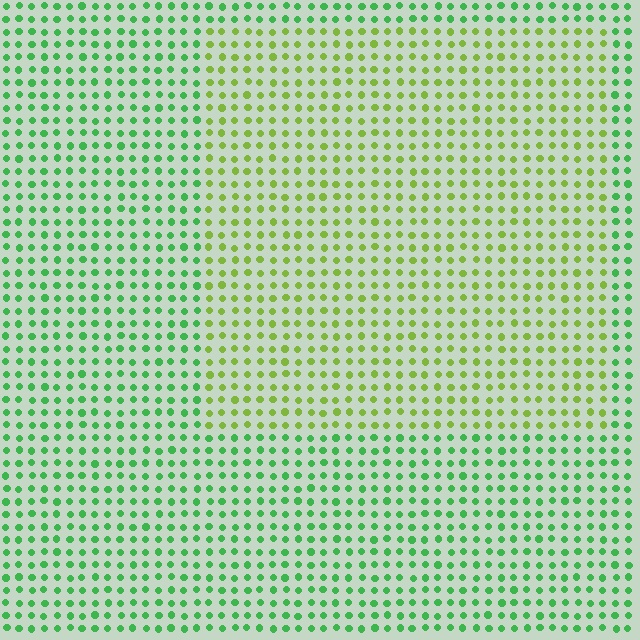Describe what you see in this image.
The image is filled with small green elements in a uniform arrangement. A rectangle-shaped region is visible where the elements are tinted to a slightly different hue, forming a subtle color boundary.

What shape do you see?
I see a rectangle.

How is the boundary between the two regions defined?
The boundary is defined purely by a slight shift in hue (about 41 degrees). Spacing, size, and orientation are identical on both sides.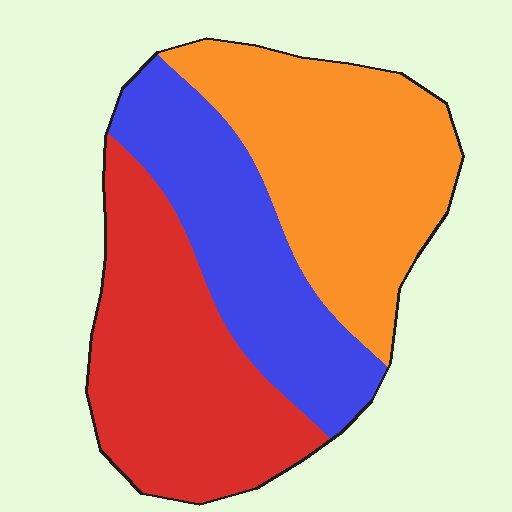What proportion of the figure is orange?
Orange takes up about three eighths (3/8) of the figure.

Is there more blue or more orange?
Orange.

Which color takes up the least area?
Blue, at roughly 30%.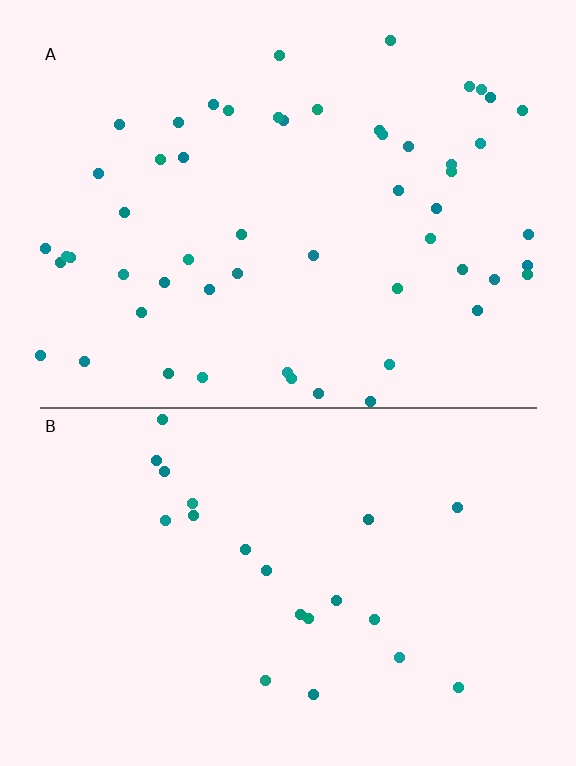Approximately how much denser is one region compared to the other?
Approximately 2.6× — region A over region B.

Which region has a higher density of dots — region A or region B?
A (the top).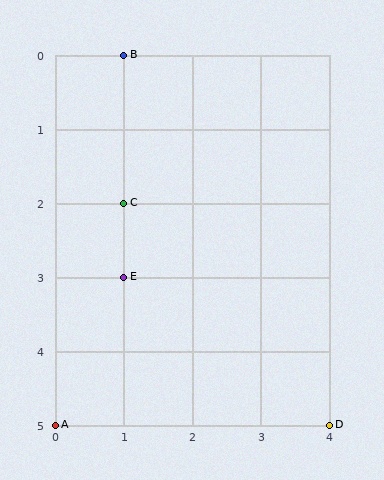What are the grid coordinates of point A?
Point A is at grid coordinates (0, 5).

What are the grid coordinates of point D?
Point D is at grid coordinates (4, 5).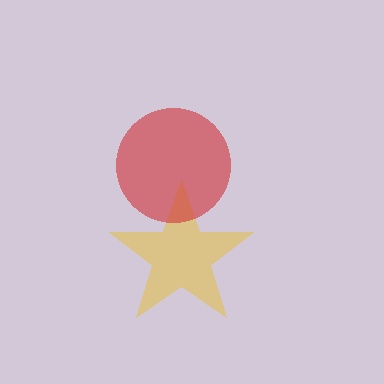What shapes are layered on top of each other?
The layered shapes are: a yellow star, a red circle.